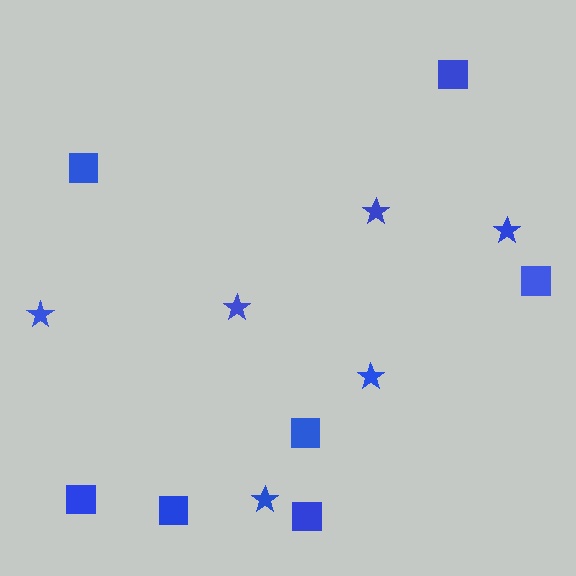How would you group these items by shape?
There are 2 groups: one group of squares (7) and one group of stars (6).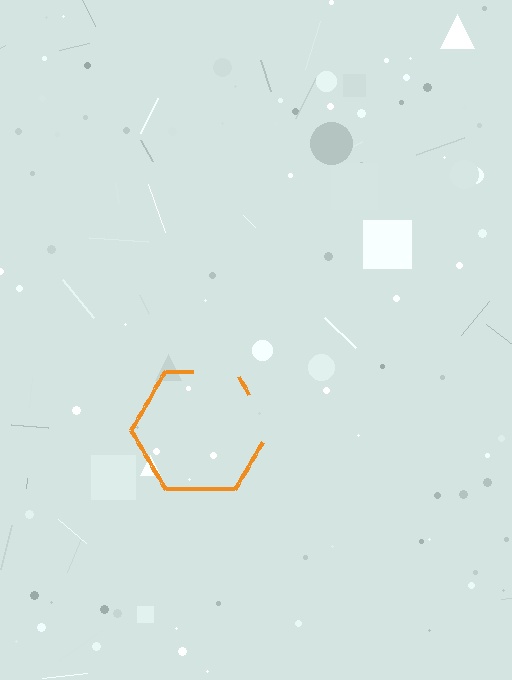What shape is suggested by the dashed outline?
The dashed outline suggests a hexagon.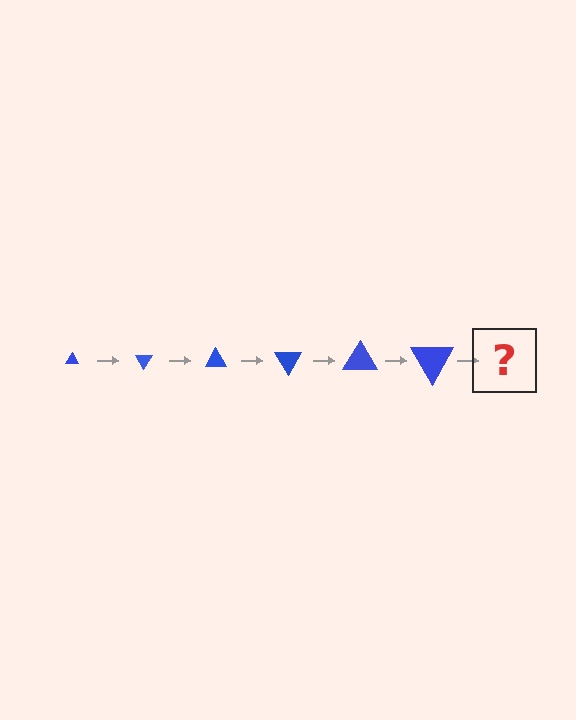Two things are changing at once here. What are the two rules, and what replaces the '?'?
The two rules are that the triangle grows larger each step and it rotates 60 degrees each step. The '?' should be a triangle, larger than the previous one and rotated 360 degrees from the start.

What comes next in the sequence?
The next element should be a triangle, larger than the previous one and rotated 360 degrees from the start.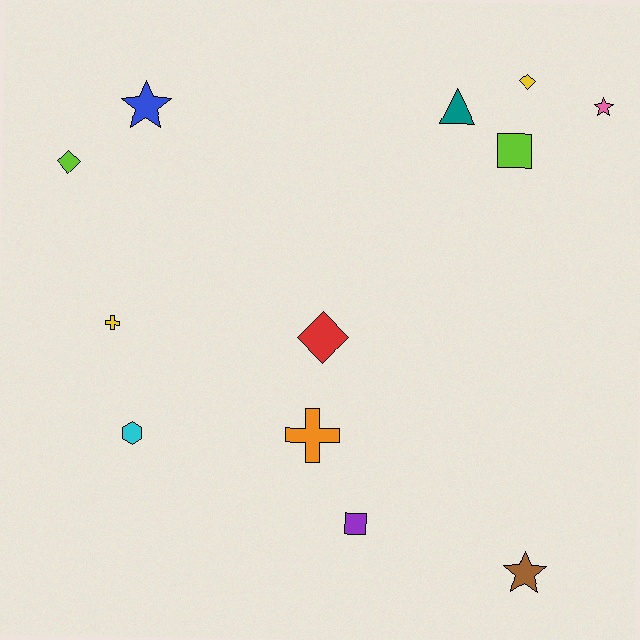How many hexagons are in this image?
There is 1 hexagon.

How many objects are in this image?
There are 12 objects.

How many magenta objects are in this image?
There are no magenta objects.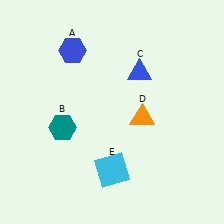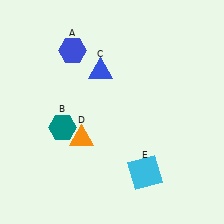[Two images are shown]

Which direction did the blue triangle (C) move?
The blue triangle (C) moved left.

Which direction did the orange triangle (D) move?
The orange triangle (D) moved left.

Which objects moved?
The objects that moved are: the blue triangle (C), the orange triangle (D), the cyan square (E).